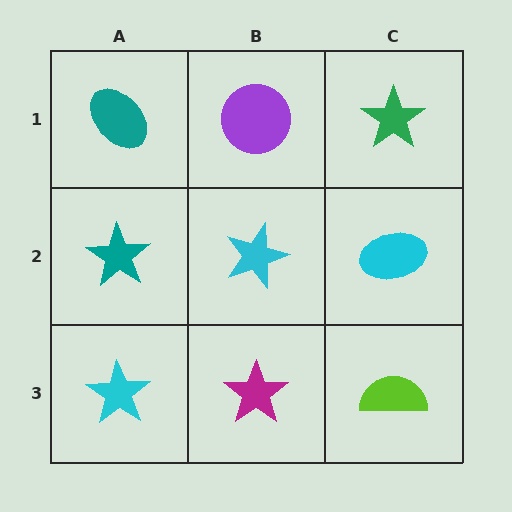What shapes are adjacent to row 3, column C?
A cyan ellipse (row 2, column C), a magenta star (row 3, column B).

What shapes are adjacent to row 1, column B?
A cyan star (row 2, column B), a teal ellipse (row 1, column A), a green star (row 1, column C).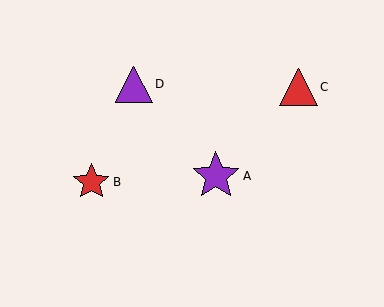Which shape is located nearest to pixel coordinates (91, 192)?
The red star (labeled B) at (91, 182) is nearest to that location.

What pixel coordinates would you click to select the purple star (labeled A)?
Click at (216, 176) to select the purple star A.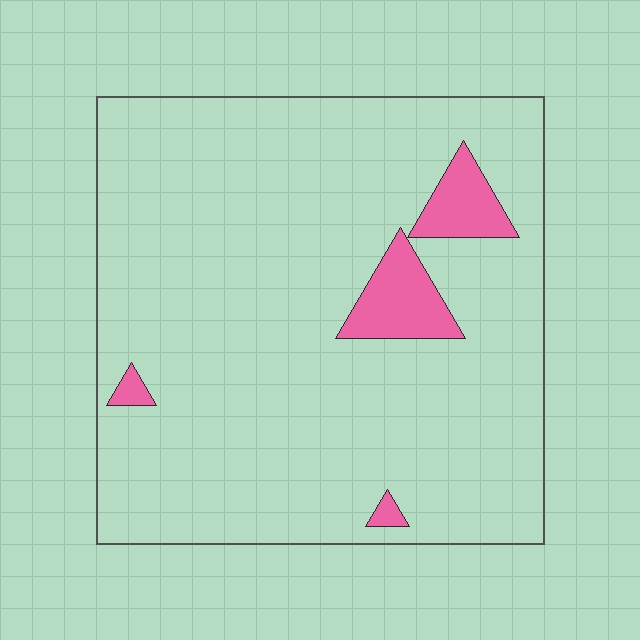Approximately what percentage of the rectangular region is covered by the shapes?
Approximately 5%.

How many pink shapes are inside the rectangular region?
4.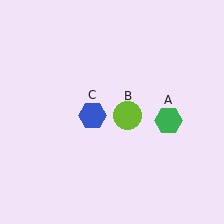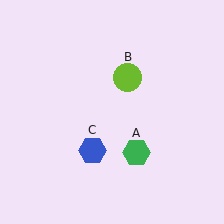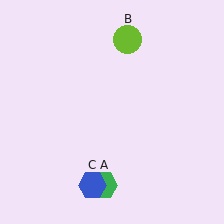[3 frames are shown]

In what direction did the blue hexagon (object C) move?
The blue hexagon (object C) moved down.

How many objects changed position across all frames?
3 objects changed position: green hexagon (object A), lime circle (object B), blue hexagon (object C).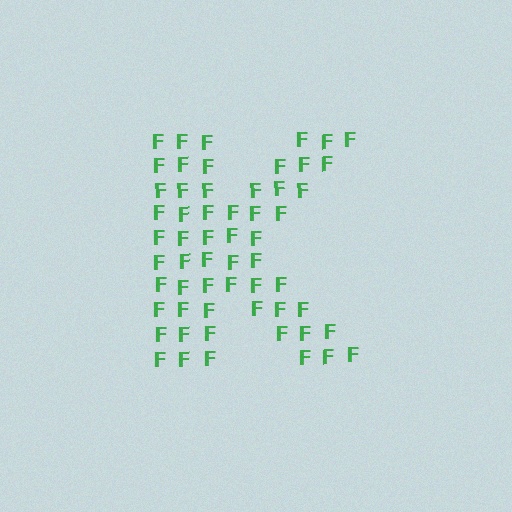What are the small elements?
The small elements are letter F's.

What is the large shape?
The large shape is the letter K.